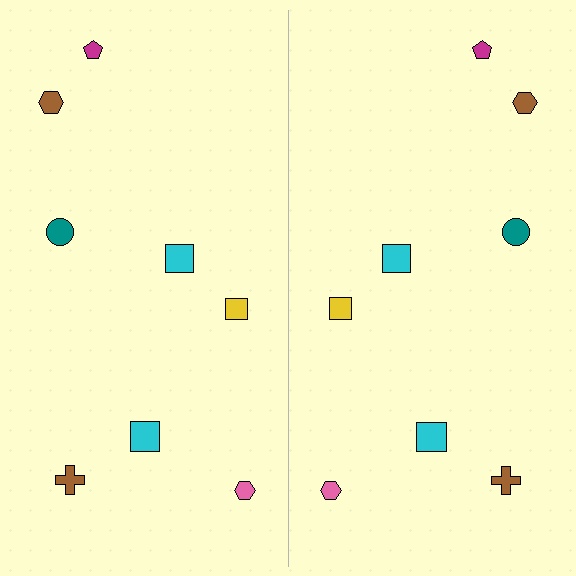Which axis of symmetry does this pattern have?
The pattern has a vertical axis of symmetry running through the center of the image.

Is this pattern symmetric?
Yes, this pattern has bilateral (reflection) symmetry.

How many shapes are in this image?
There are 16 shapes in this image.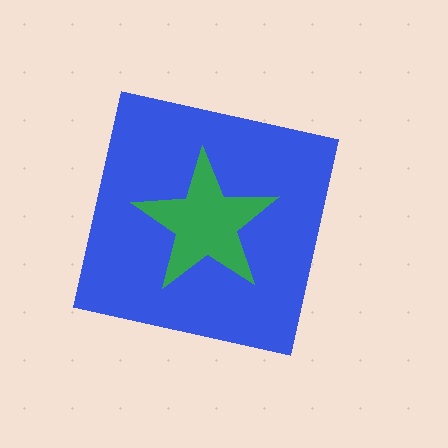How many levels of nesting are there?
2.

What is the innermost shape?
The green star.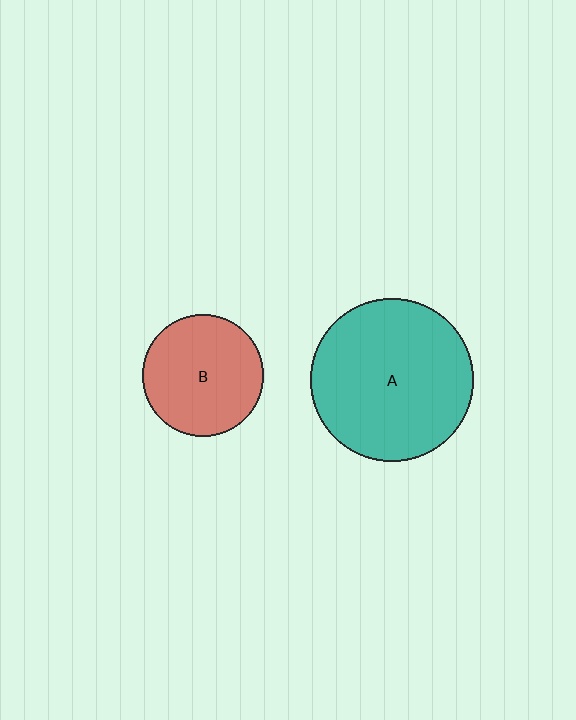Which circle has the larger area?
Circle A (teal).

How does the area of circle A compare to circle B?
Approximately 1.8 times.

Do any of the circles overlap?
No, none of the circles overlap.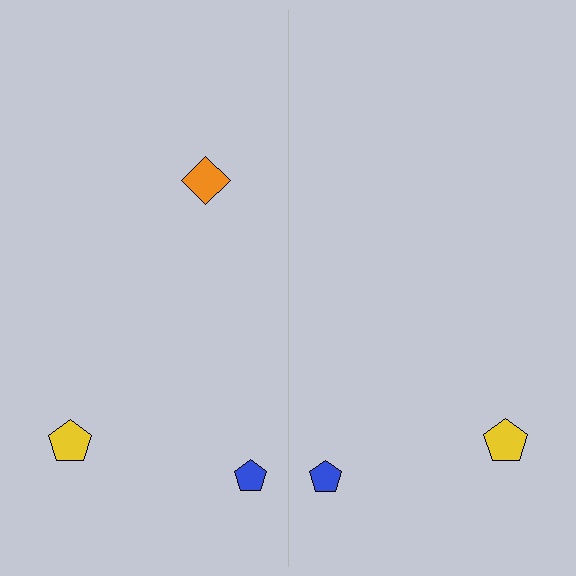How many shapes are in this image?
There are 5 shapes in this image.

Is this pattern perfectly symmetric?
No, the pattern is not perfectly symmetric. A orange diamond is missing from the right side.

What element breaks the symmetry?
A orange diamond is missing from the right side.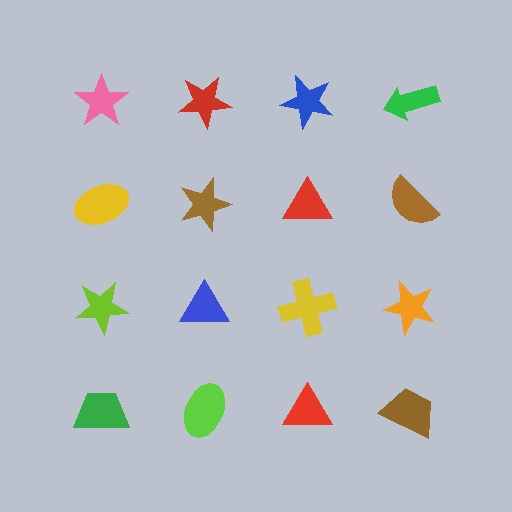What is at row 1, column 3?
A blue star.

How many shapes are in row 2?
4 shapes.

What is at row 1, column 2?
A red star.